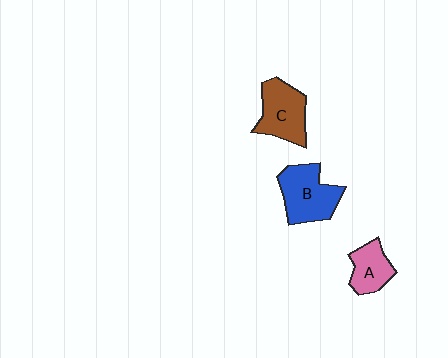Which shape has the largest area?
Shape B (blue).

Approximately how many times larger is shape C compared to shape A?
Approximately 1.4 times.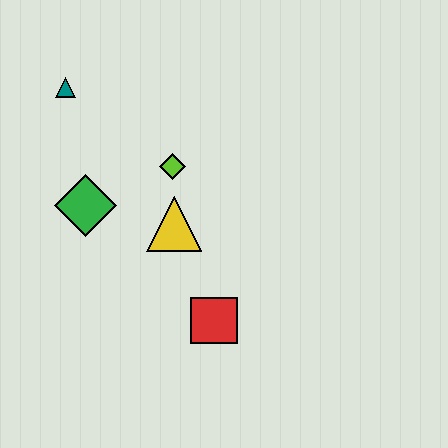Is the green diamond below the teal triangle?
Yes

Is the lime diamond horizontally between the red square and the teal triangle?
Yes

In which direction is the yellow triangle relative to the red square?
The yellow triangle is above the red square.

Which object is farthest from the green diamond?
The red square is farthest from the green diamond.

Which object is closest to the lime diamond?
The yellow triangle is closest to the lime diamond.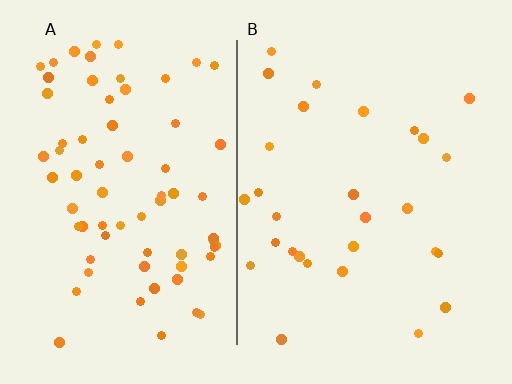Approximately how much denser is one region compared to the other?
Approximately 2.5× — region A over region B.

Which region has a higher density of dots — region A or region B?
A (the left).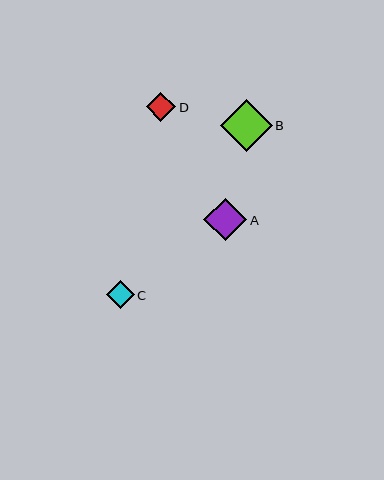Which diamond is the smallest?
Diamond C is the smallest with a size of approximately 28 pixels.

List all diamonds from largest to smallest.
From largest to smallest: B, A, D, C.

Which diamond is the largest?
Diamond B is the largest with a size of approximately 52 pixels.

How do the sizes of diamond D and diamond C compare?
Diamond D and diamond C are approximately the same size.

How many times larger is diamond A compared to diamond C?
Diamond A is approximately 1.5 times the size of diamond C.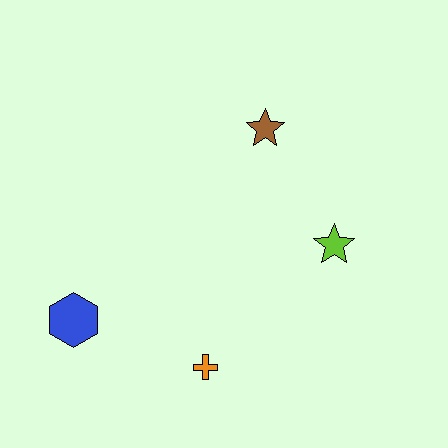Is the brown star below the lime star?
No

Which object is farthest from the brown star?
The blue hexagon is farthest from the brown star.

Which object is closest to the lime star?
The brown star is closest to the lime star.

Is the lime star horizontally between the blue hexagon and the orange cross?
No